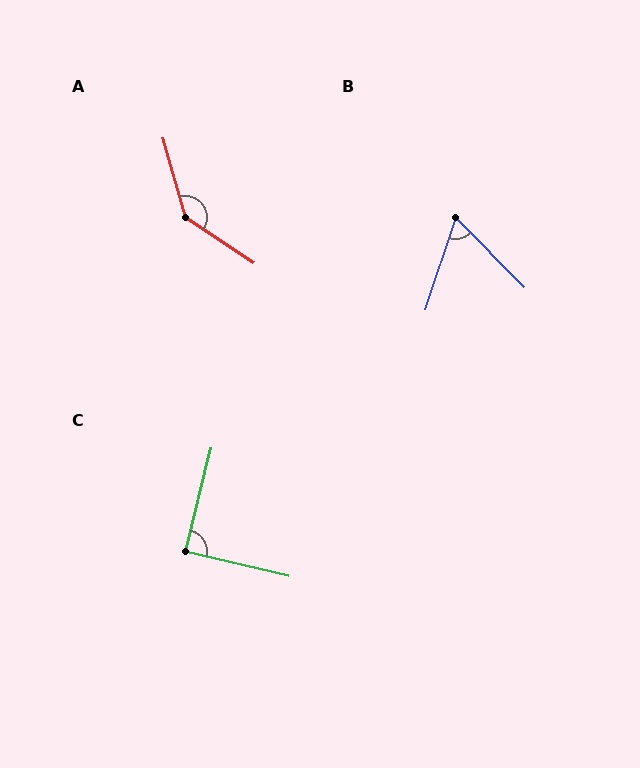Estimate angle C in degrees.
Approximately 89 degrees.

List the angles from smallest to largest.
B (63°), C (89°), A (140°).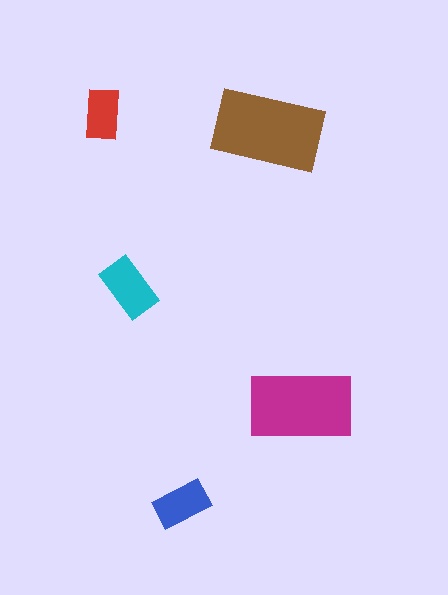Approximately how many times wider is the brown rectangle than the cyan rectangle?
About 2 times wider.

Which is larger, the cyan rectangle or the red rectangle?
The cyan one.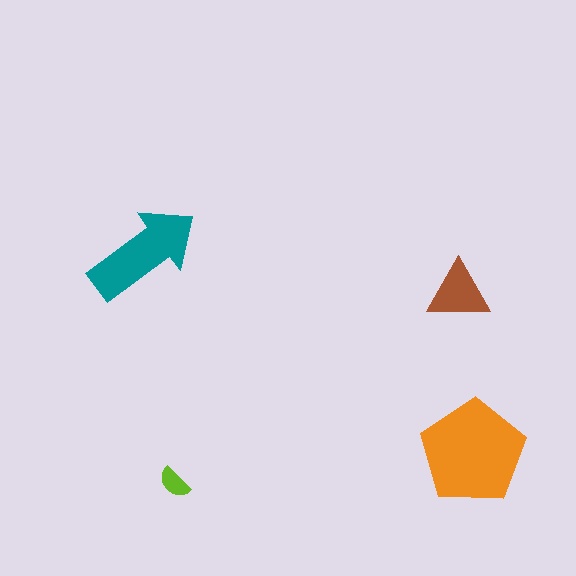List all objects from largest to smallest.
The orange pentagon, the teal arrow, the brown triangle, the lime semicircle.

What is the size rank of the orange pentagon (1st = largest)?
1st.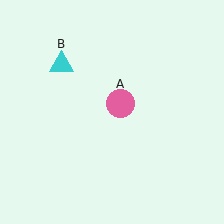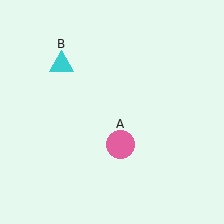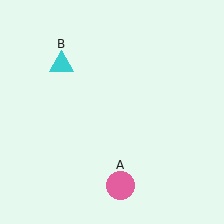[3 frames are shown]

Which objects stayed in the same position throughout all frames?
Cyan triangle (object B) remained stationary.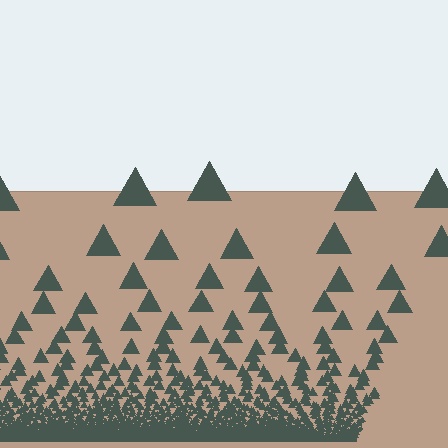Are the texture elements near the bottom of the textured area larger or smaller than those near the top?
Smaller. The gradient is inverted — elements near the bottom are smaller and denser.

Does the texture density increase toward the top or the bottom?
Density increases toward the bottom.